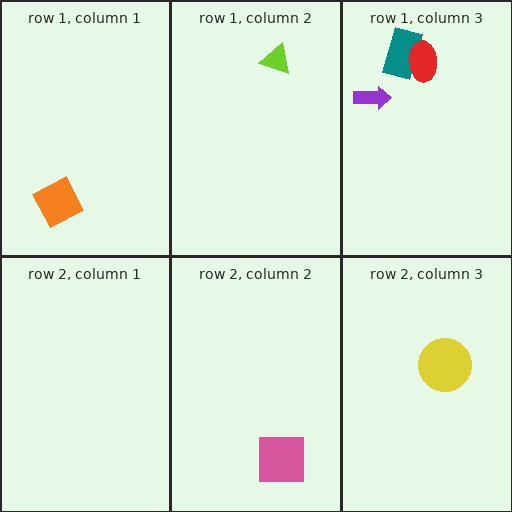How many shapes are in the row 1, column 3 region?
3.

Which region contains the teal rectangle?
The row 1, column 3 region.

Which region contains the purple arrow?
The row 1, column 3 region.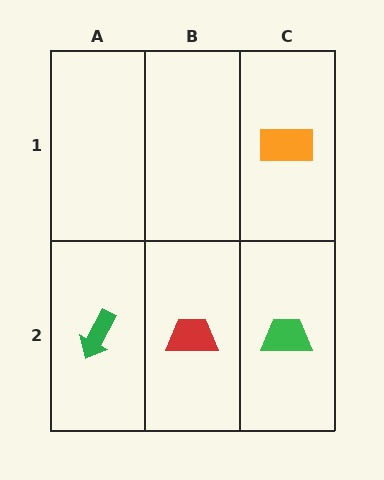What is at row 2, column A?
A green arrow.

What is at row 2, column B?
A red trapezoid.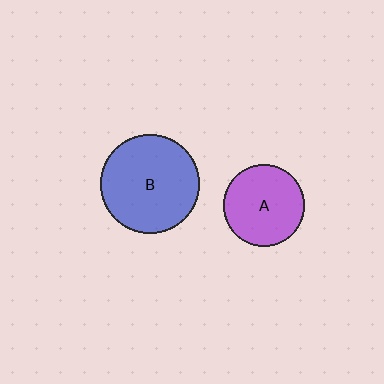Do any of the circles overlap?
No, none of the circles overlap.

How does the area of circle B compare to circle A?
Approximately 1.5 times.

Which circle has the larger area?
Circle B (blue).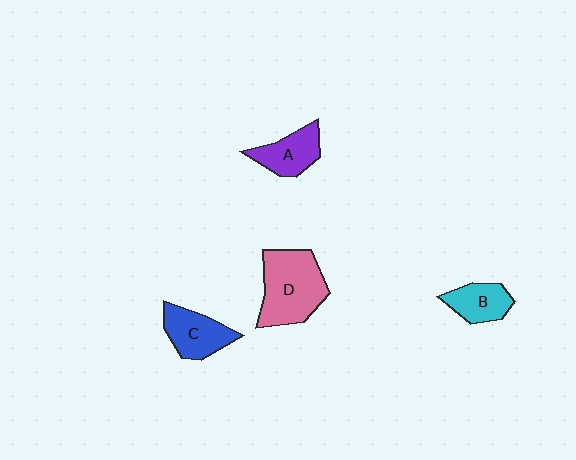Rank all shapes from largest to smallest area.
From largest to smallest: D (pink), C (blue), A (purple), B (cyan).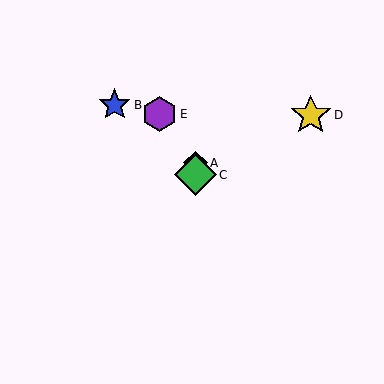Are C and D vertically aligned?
No, C is at x≈196 and D is at x≈311.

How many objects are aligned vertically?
2 objects (A, C) are aligned vertically.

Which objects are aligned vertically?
Objects A, C are aligned vertically.